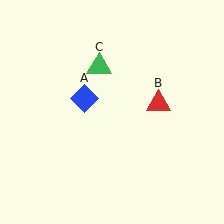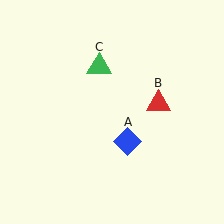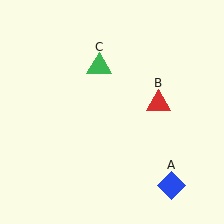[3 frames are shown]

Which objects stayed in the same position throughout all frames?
Red triangle (object B) and green triangle (object C) remained stationary.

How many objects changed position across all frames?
1 object changed position: blue diamond (object A).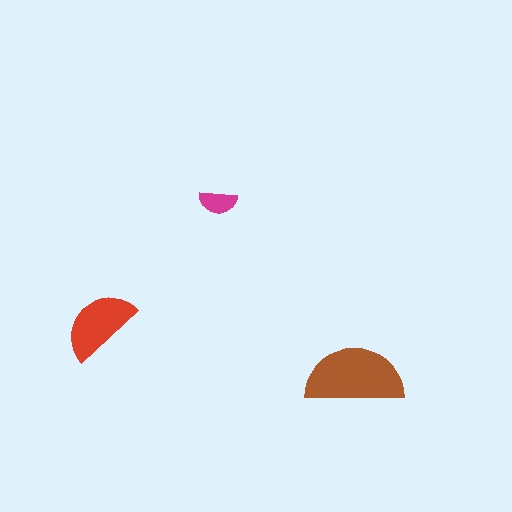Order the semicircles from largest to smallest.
the brown one, the red one, the magenta one.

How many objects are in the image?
There are 3 objects in the image.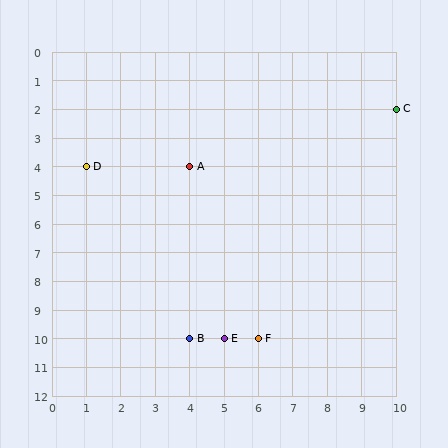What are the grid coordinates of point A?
Point A is at grid coordinates (4, 4).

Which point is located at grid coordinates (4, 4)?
Point A is at (4, 4).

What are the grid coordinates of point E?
Point E is at grid coordinates (5, 10).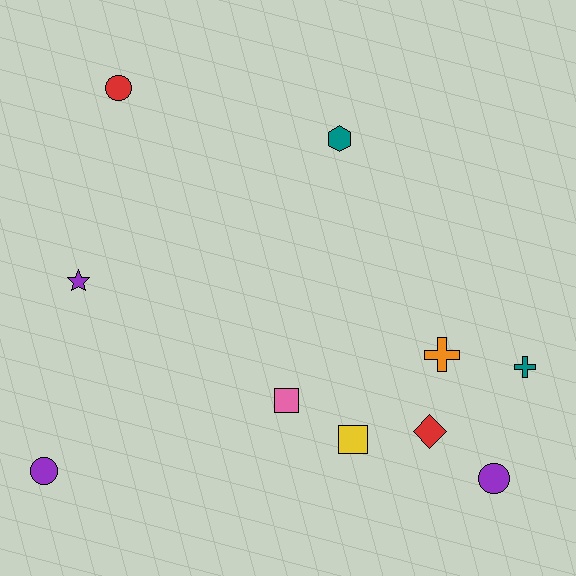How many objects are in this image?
There are 10 objects.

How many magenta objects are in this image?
There are no magenta objects.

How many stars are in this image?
There is 1 star.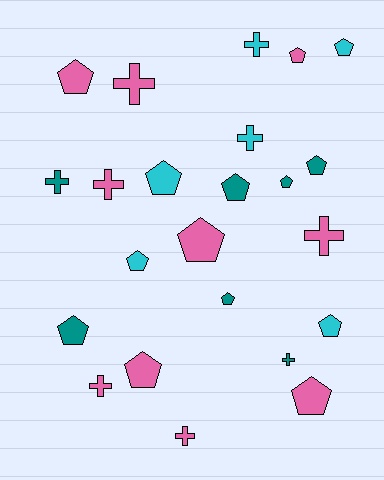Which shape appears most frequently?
Pentagon, with 14 objects.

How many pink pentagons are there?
There are 5 pink pentagons.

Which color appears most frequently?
Pink, with 10 objects.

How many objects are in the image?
There are 23 objects.